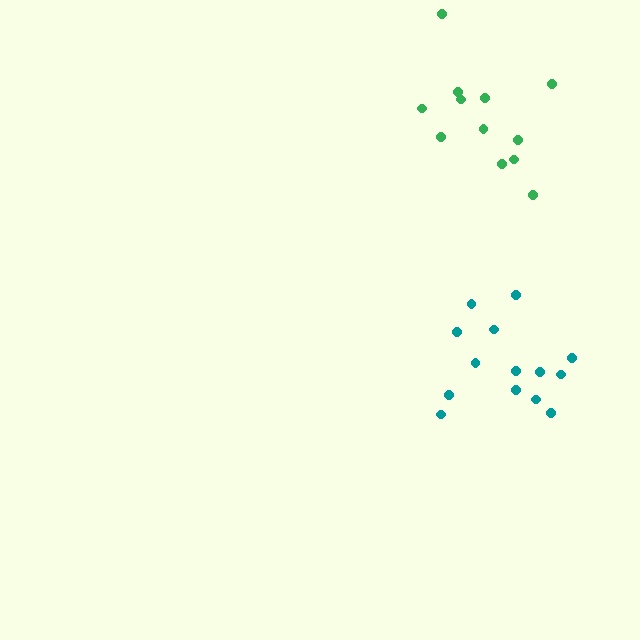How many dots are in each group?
Group 1: 14 dots, Group 2: 12 dots (26 total).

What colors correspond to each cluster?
The clusters are colored: teal, green.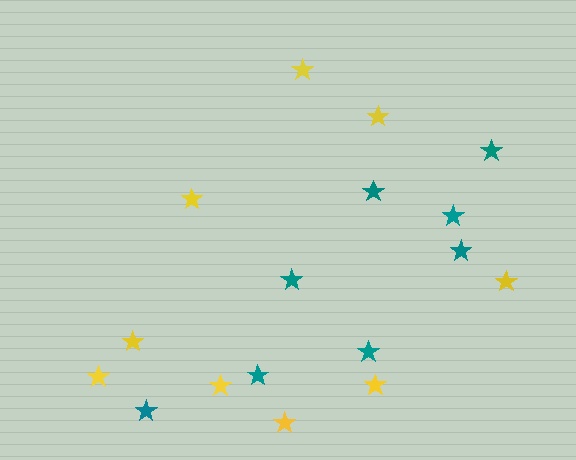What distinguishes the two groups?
There are 2 groups: one group of yellow stars (9) and one group of teal stars (8).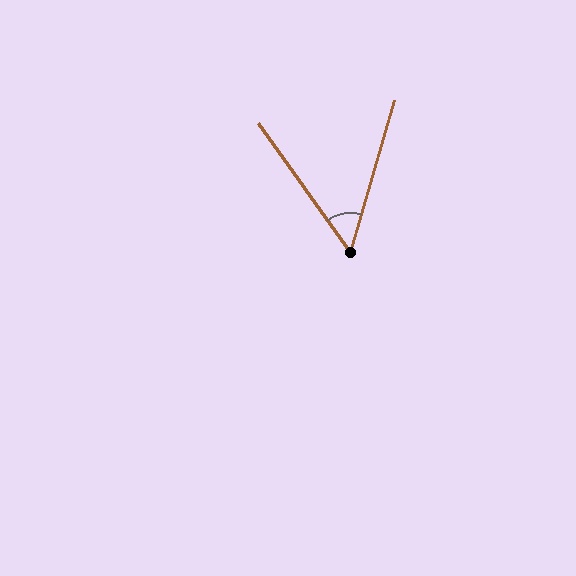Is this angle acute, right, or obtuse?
It is acute.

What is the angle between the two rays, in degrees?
Approximately 51 degrees.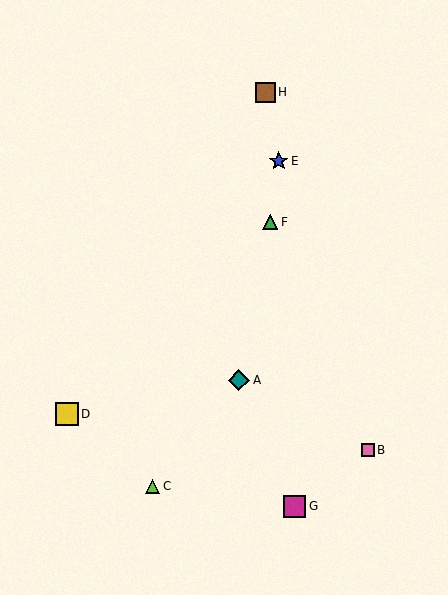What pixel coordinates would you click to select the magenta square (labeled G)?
Click at (295, 506) to select the magenta square G.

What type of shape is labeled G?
Shape G is a magenta square.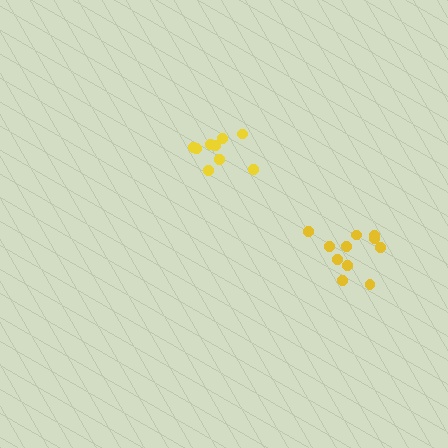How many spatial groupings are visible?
There are 2 spatial groupings.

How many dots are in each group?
Group 1: 9 dots, Group 2: 11 dots (20 total).